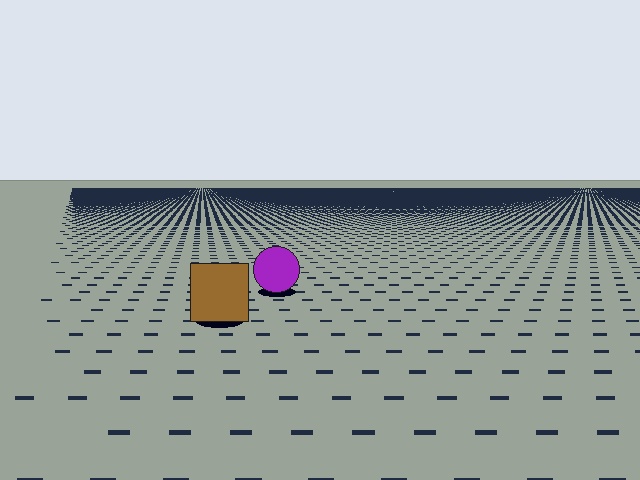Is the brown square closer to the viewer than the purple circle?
Yes. The brown square is closer — you can tell from the texture gradient: the ground texture is coarser near it.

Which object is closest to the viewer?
The brown square is closest. The texture marks near it are larger and more spread out.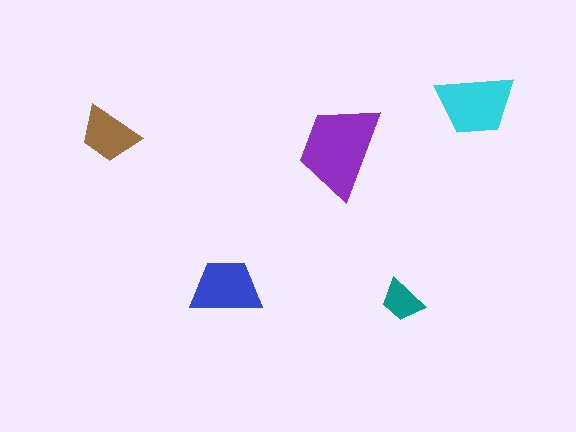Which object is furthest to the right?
The cyan trapezoid is rightmost.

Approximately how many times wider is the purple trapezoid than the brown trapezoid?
About 1.5 times wider.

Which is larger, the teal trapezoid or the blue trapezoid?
The blue one.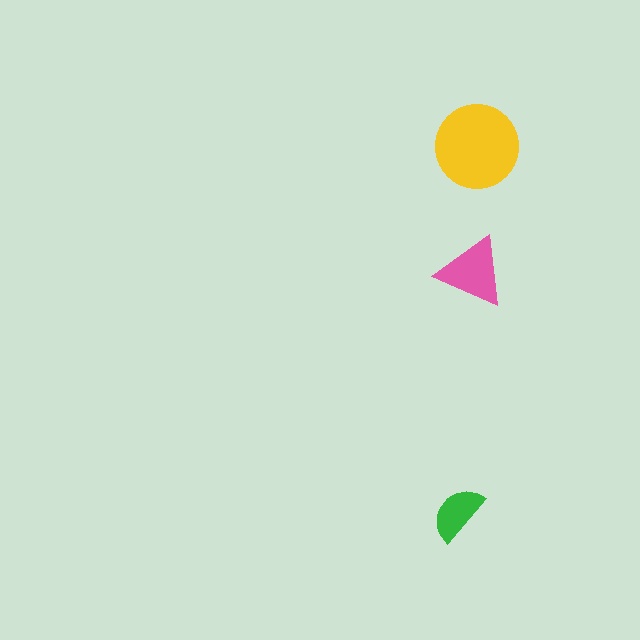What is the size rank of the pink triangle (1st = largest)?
2nd.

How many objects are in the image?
There are 3 objects in the image.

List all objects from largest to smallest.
The yellow circle, the pink triangle, the green semicircle.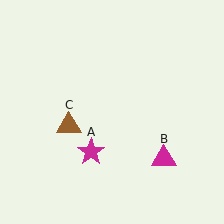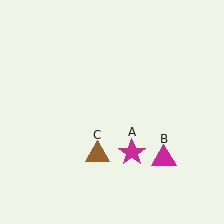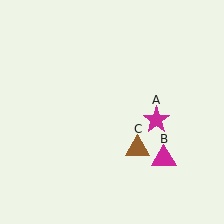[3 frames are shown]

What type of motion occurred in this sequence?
The magenta star (object A), brown triangle (object C) rotated counterclockwise around the center of the scene.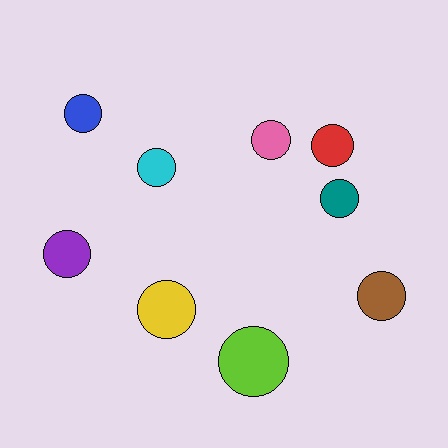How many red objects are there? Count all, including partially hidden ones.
There is 1 red object.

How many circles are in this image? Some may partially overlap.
There are 9 circles.